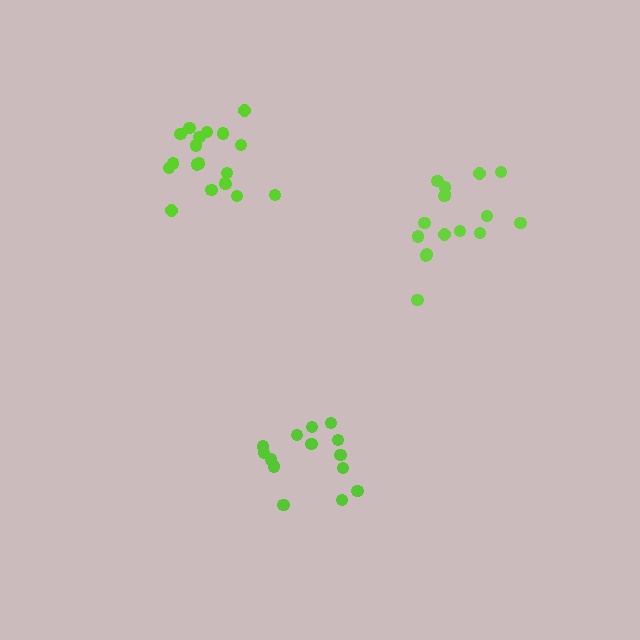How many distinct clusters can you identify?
There are 3 distinct clusters.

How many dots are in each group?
Group 1: 14 dots, Group 2: 19 dots, Group 3: 16 dots (49 total).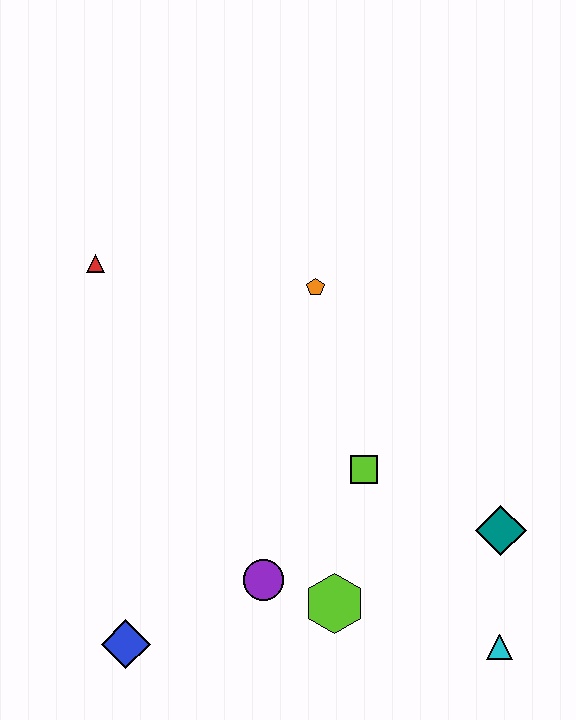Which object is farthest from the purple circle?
The red triangle is farthest from the purple circle.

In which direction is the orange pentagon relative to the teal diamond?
The orange pentagon is above the teal diamond.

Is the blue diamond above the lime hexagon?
No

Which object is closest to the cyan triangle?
The teal diamond is closest to the cyan triangle.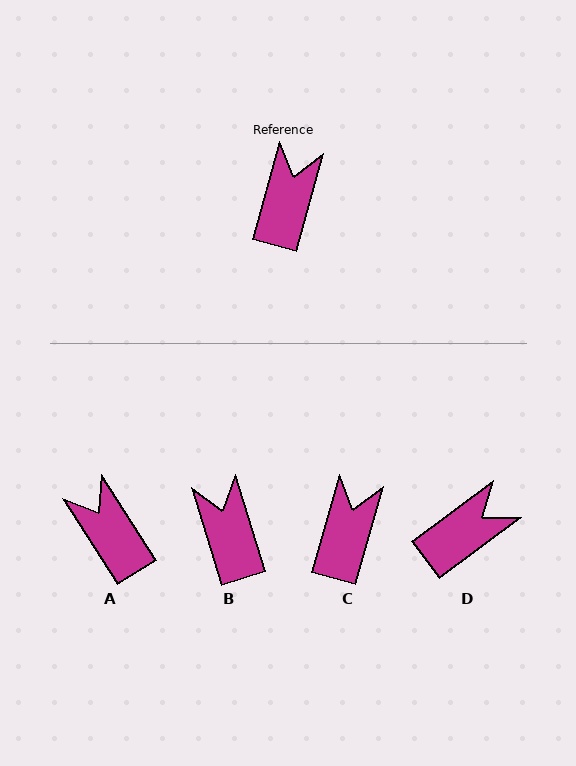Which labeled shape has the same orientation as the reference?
C.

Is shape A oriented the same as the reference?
No, it is off by about 48 degrees.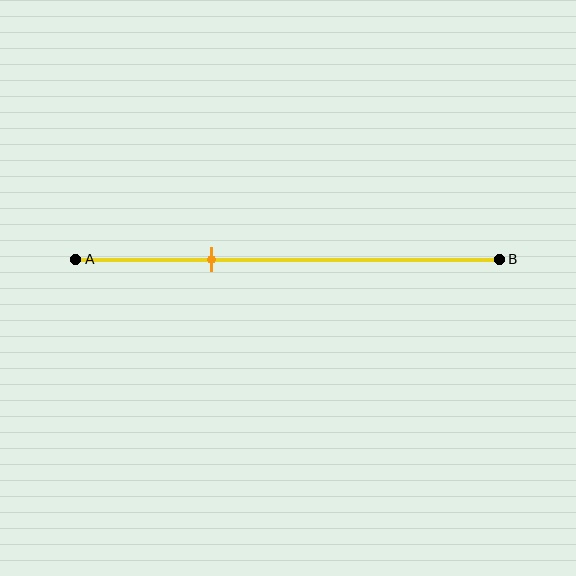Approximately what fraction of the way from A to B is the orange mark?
The orange mark is approximately 30% of the way from A to B.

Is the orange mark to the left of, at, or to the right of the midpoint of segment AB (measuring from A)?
The orange mark is to the left of the midpoint of segment AB.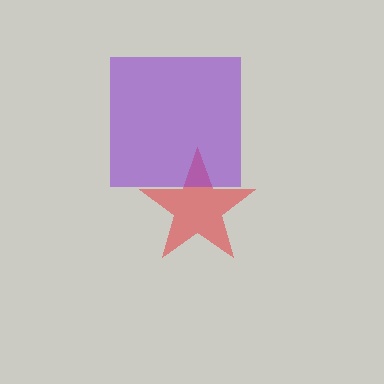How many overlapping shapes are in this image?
There are 2 overlapping shapes in the image.